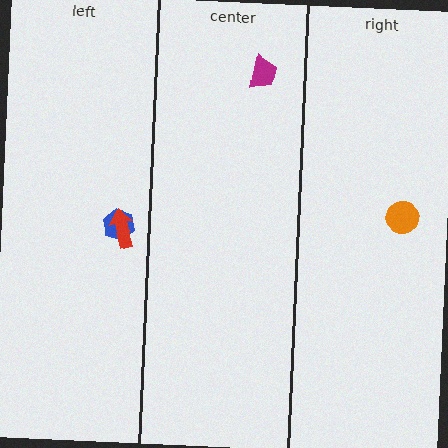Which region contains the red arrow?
The left region.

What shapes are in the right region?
The orange circle.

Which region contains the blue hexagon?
The left region.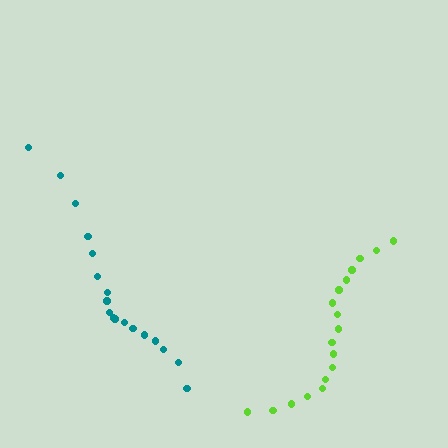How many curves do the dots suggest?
There are 2 distinct paths.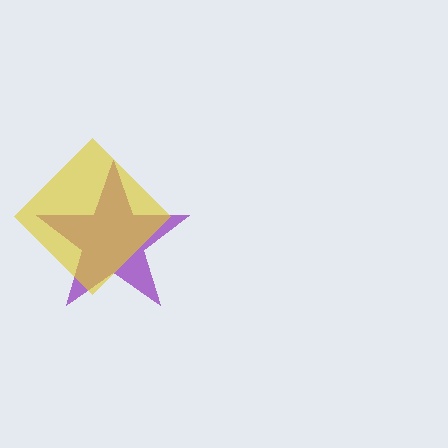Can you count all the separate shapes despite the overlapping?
Yes, there are 2 separate shapes.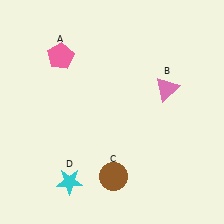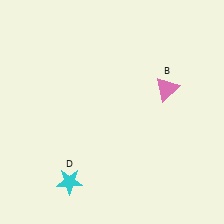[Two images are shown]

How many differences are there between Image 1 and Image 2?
There are 2 differences between the two images.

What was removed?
The brown circle (C), the pink pentagon (A) were removed in Image 2.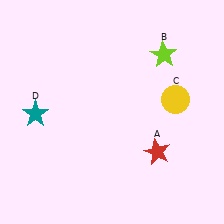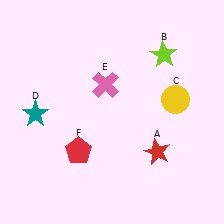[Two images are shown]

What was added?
A pink cross (E), a red pentagon (F) were added in Image 2.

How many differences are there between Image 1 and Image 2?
There are 2 differences between the two images.